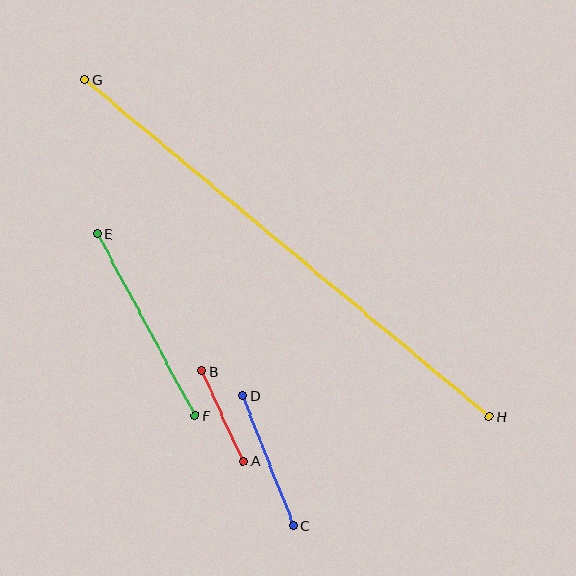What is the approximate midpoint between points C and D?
The midpoint is at approximately (268, 461) pixels.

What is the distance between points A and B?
The distance is approximately 100 pixels.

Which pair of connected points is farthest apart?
Points G and H are farthest apart.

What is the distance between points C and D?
The distance is approximately 140 pixels.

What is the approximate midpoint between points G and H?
The midpoint is at approximately (287, 248) pixels.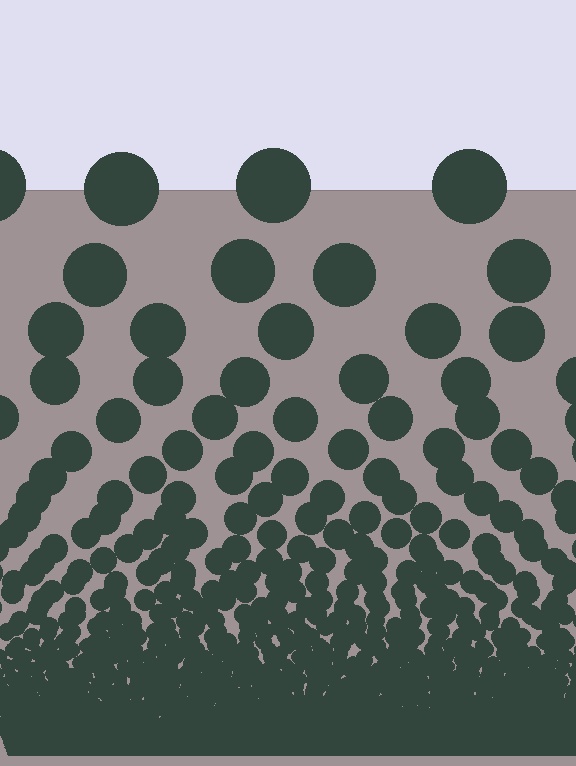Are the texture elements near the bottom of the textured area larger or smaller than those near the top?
Smaller. The gradient is inverted — elements near the bottom are smaller and denser.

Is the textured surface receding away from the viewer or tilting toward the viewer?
The surface appears to tilt toward the viewer. Texture elements get larger and sparser toward the top.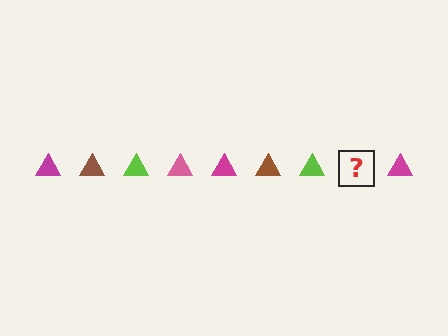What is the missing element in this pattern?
The missing element is a pink triangle.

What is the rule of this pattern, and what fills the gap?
The rule is that the pattern cycles through magenta, brown, lime, pink triangles. The gap should be filled with a pink triangle.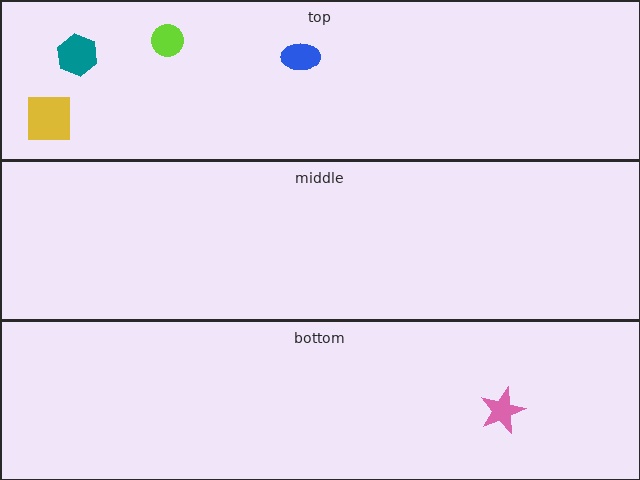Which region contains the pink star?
The bottom region.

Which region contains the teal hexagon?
The top region.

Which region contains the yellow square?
The top region.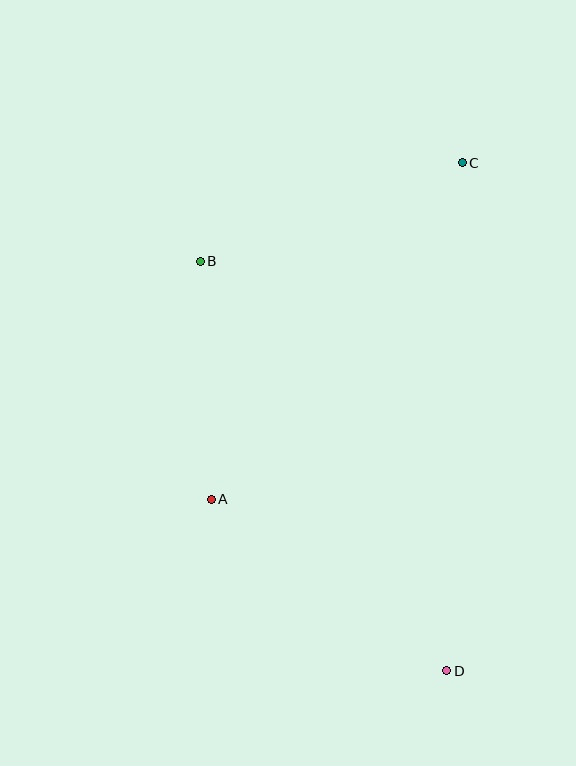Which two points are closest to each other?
Points A and B are closest to each other.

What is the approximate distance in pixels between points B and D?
The distance between B and D is approximately 478 pixels.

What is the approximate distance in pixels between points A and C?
The distance between A and C is approximately 420 pixels.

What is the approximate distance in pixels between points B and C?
The distance between B and C is approximately 280 pixels.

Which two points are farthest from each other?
Points C and D are farthest from each other.